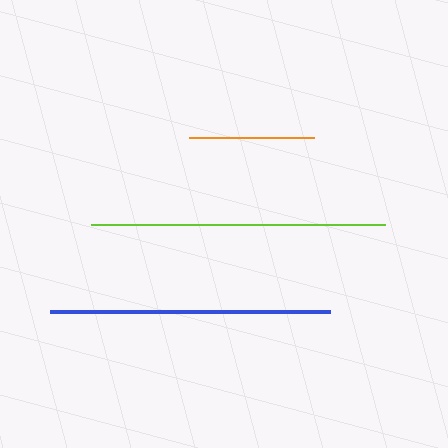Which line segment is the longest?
The lime line is the longest at approximately 294 pixels.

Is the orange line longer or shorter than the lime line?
The lime line is longer than the orange line.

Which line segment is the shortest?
The orange line is the shortest at approximately 125 pixels.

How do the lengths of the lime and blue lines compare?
The lime and blue lines are approximately the same length.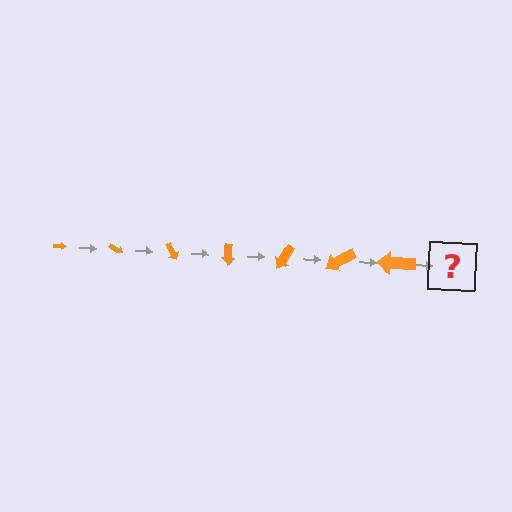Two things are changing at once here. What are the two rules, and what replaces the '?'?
The two rules are that the arrow grows larger each step and it rotates 30 degrees each step. The '?' should be an arrow, larger than the previous one and rotated 210 degrees from the start.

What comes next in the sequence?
The next element should be an arrow, larger than the previous one and rotated 210 degrees from the start.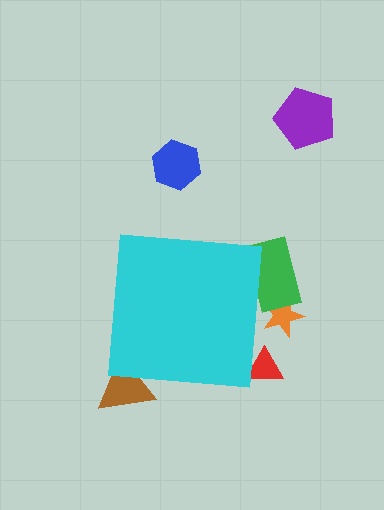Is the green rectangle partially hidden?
Yes, the green rectangle is partially hidden behind the cyan square.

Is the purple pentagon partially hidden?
No, the purple pentagon is fully visible.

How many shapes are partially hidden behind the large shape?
4 shapes are partially hidden.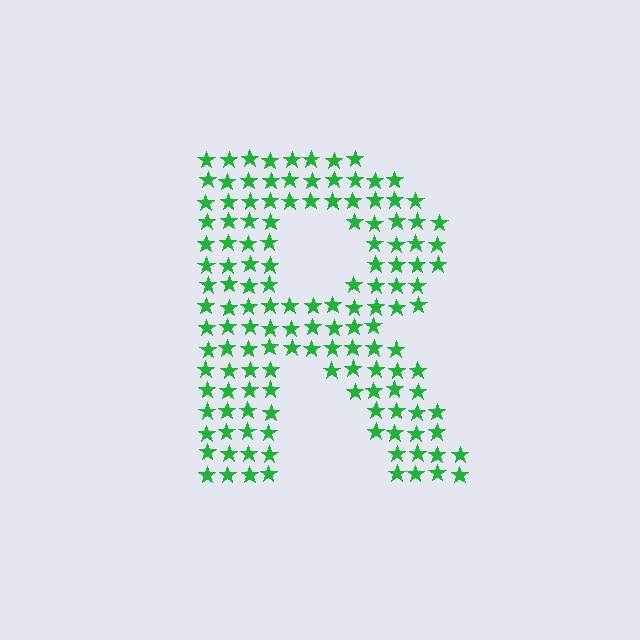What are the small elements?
The small elements are stars.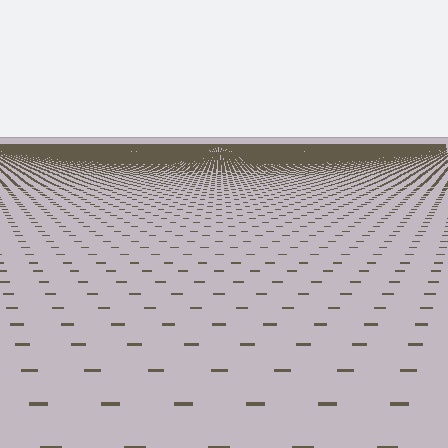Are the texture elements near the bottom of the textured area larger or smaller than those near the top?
Larger. Near the bottom, elements are closer to the viewer and appear at a bigger on-screen size.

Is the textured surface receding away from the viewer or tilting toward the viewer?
The surface is receding away from the viewer. Texture elements get smaller and denser toward the top.